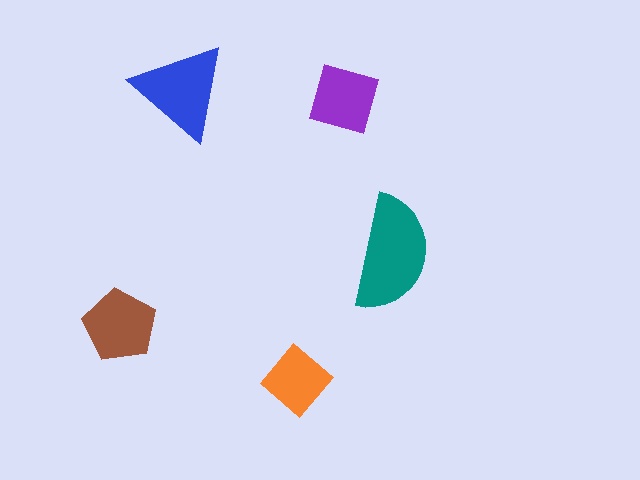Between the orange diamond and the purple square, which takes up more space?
The purple square.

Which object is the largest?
The teal semicircle.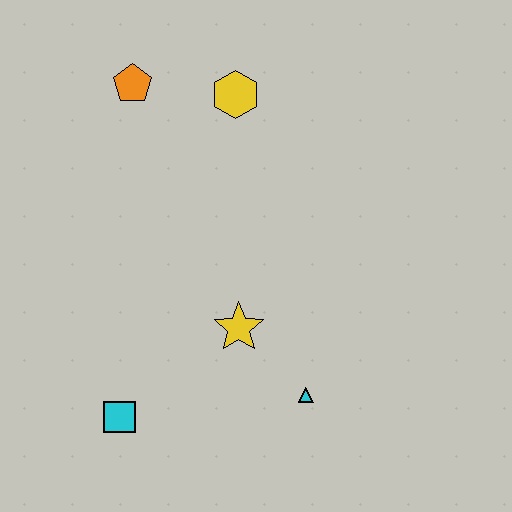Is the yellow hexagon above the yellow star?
Yes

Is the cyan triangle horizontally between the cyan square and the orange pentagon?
No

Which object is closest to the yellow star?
The cyan triangle is closest to the yellow star.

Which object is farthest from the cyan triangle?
The orange pentagon is farthest from the cyan triangle.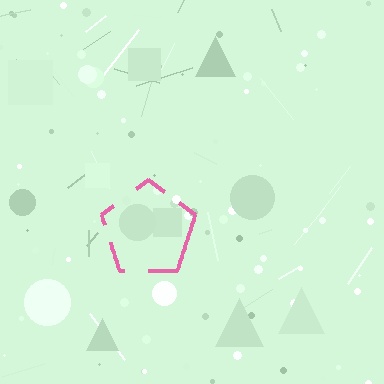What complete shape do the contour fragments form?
The contour fragments form a pentagon.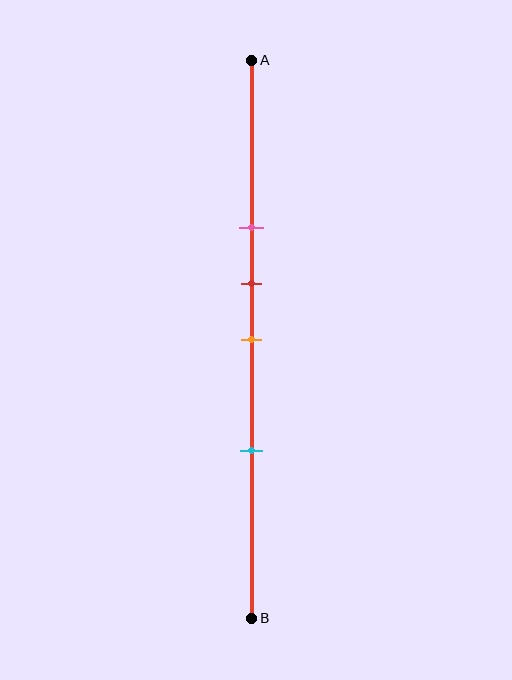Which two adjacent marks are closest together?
The red and orange marks are the closest adjacent pair.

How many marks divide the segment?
There are 4 marks dividing the segment.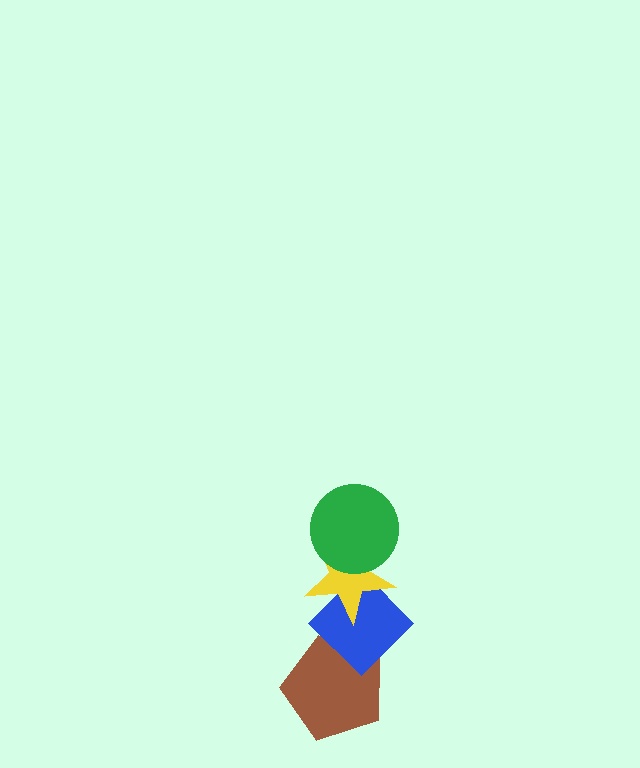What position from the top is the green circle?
The green circle is 1st from the top.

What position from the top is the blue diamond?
The blue diamond is 3rd from the top.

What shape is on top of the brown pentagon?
The blue diamond is on top of the brown pentagon.